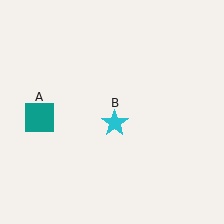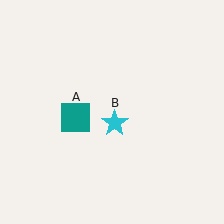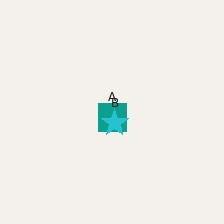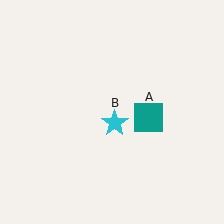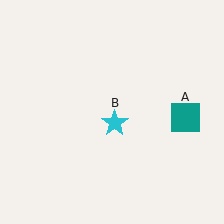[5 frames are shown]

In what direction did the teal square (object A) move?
The teal square (object A) moved right.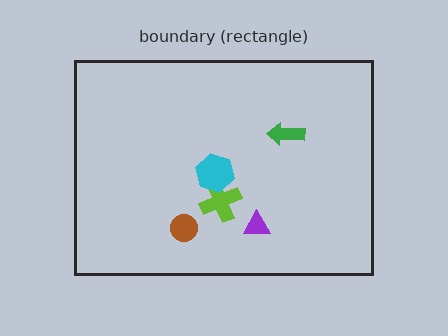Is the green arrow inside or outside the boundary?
Inside.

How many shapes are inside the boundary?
5 inside, 0 outside.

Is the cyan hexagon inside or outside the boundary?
Inside.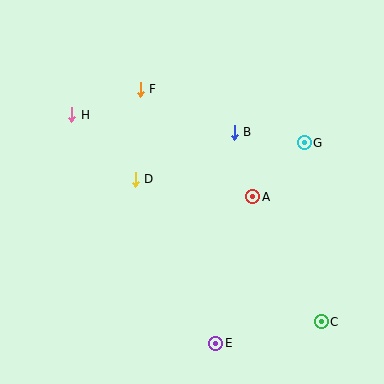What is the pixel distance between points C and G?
The distance between C and G is 180 pixels.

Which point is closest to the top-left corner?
Point H is closest to the top-left corner.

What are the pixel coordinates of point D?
Point D is at (135, 179).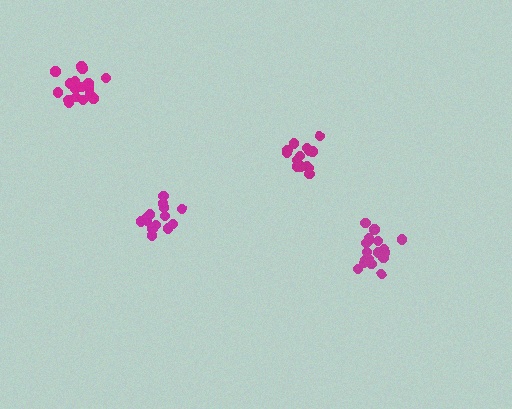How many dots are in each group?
Group 1: 14 dots, Group 2: 18 dots, Group 3: 18 dots, Group 4: 15 dots (65 total).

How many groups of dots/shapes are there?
There are 4 groups.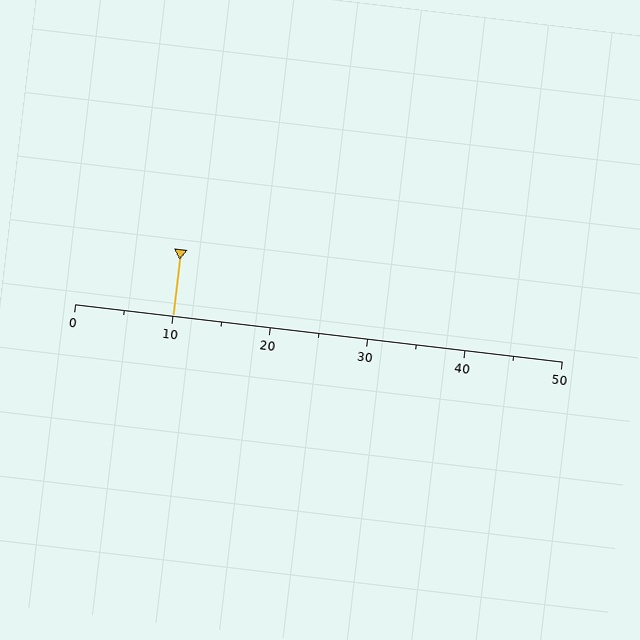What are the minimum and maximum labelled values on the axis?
The axis runs from 0 to 50.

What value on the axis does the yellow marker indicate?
The marker indicates approximately 10.